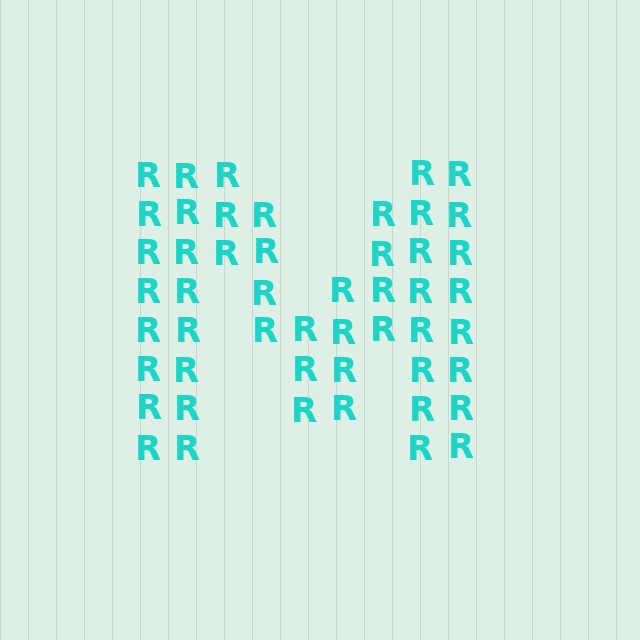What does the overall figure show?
The overall figure shows the letter M.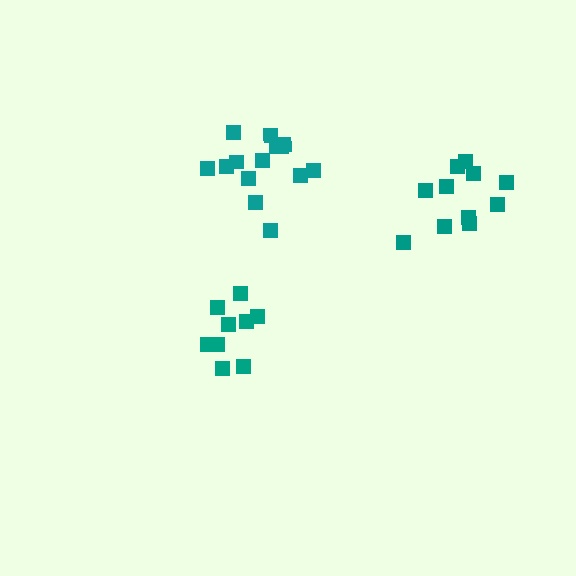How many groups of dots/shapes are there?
There are 3 groups.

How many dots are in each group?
Group 1: 9 dots, Group 2: 14 dots, Group 3: 11 dots (34 total).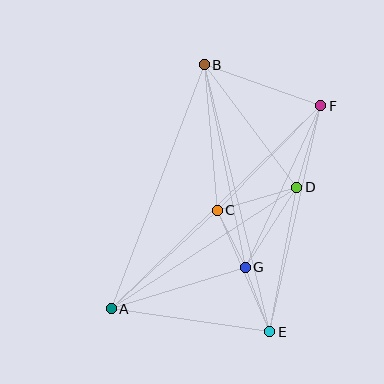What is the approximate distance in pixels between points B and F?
The distance between B and F is approximately 124 pixels.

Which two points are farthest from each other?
Points A and F are farthest from each other.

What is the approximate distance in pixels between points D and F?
The distance between D and F is approximately 85 pixels.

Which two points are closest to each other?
Points C and G are closest to each other.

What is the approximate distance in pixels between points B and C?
The distance between B and C is approximately 146 pixels.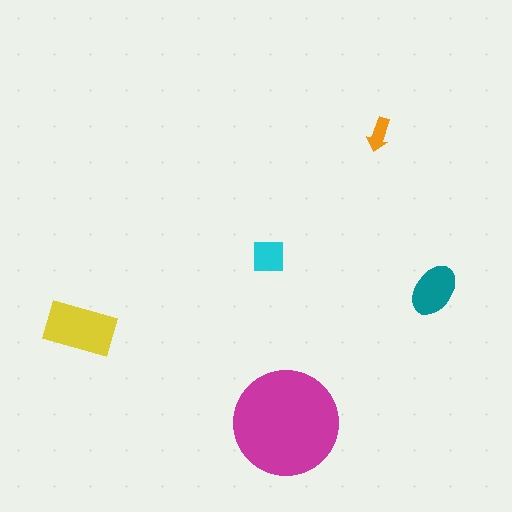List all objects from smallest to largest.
The orange arrow, the cyan square, the teal ellipse, the yellow rectangle, the magenta circle.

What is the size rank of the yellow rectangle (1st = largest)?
2nd.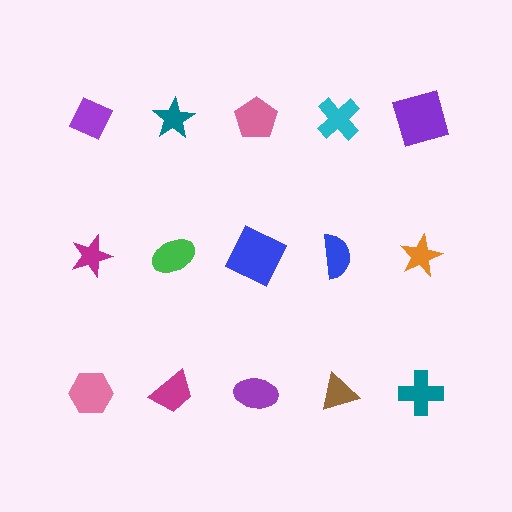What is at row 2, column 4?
A blue semicircle.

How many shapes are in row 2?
5 shapes.